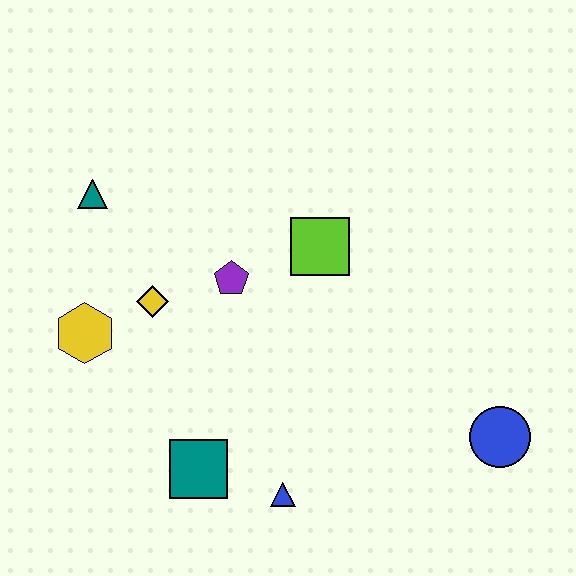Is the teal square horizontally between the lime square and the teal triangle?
Yes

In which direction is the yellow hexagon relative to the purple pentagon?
The yellow hexagon is to the left of the purple pentagon.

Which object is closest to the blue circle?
The blue triangle is closest to the blue circle.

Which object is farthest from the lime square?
The blue circle is farthest from the lime square.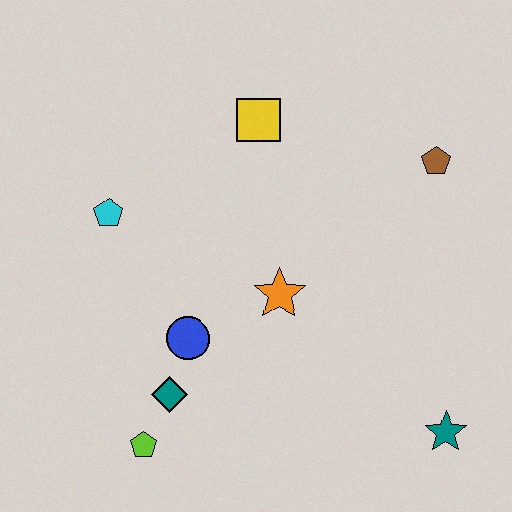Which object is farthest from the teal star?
The cyan pentagon is farthest from the teal star.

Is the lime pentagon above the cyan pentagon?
No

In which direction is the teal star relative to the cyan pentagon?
The teal star is to the right of the cyan pentagon.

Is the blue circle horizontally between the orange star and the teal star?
No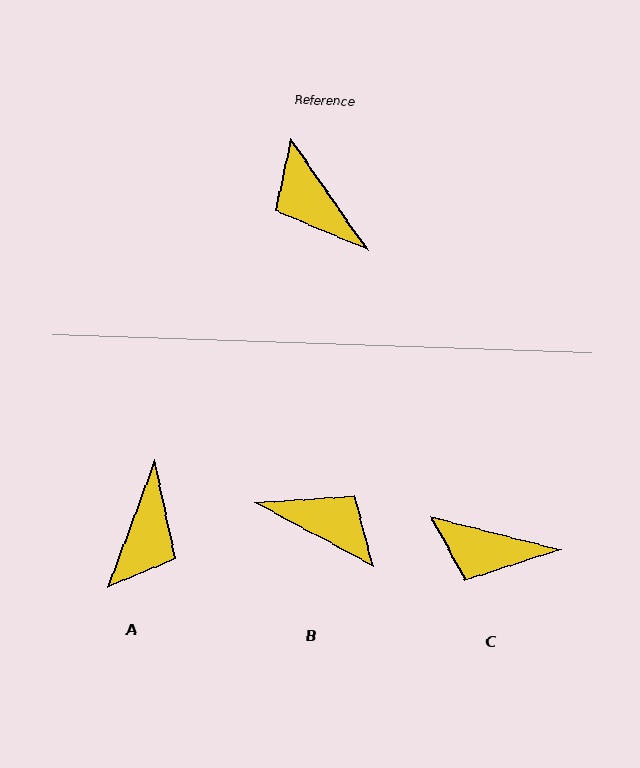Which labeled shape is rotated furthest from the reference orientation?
B, about 153 degrees away.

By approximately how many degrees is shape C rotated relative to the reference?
Approximately 42 degrees counter-clockwise.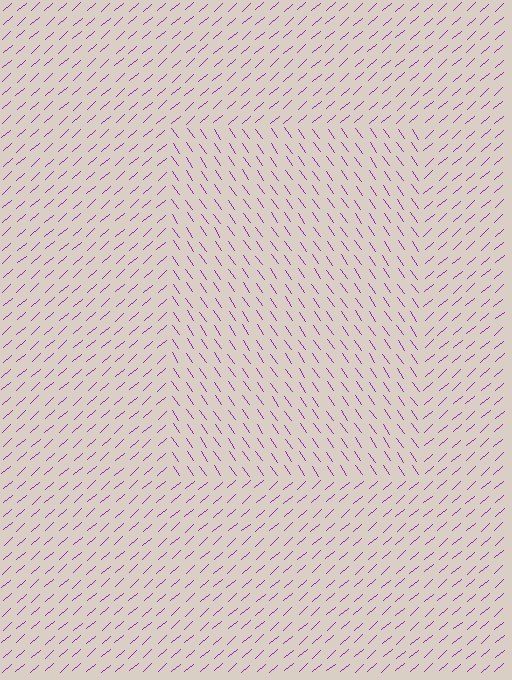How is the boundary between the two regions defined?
The boundary is defined purely by a change in line orientation (approximately 83 degrees difference). All lines are the same color and thickness.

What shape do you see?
I see a rectangle.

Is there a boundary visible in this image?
Yes, there is a texture boundary formed by a change in line orientation.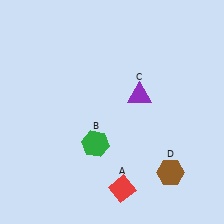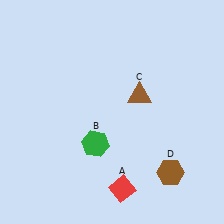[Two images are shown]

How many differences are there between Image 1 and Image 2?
There is 1 difference between the two images.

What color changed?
The triangle (C) changed from purple in Image 1 to brown in Image 2.